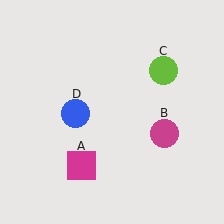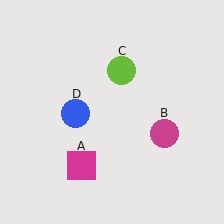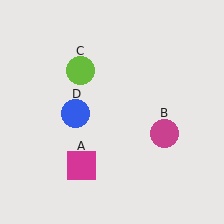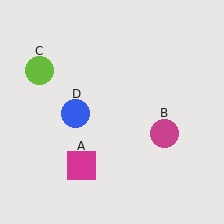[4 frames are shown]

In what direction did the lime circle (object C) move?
The lime circle (object C) moved left.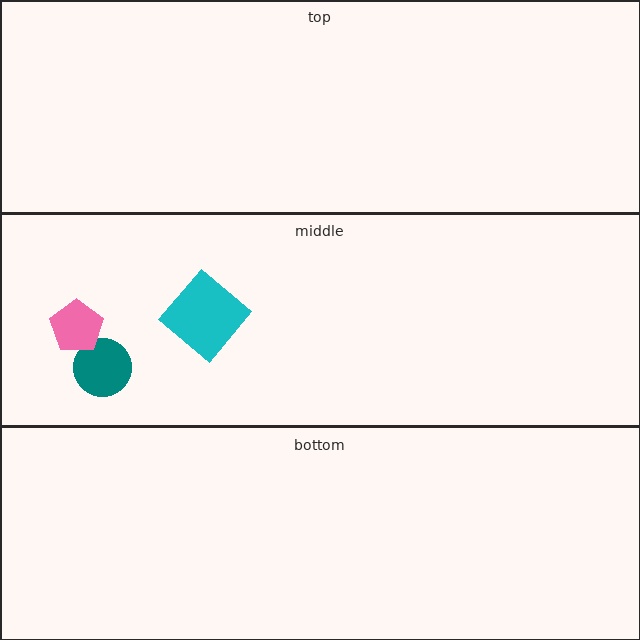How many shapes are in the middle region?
3.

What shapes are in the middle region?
The teal circle, the pink pentagon, the cyan diamond.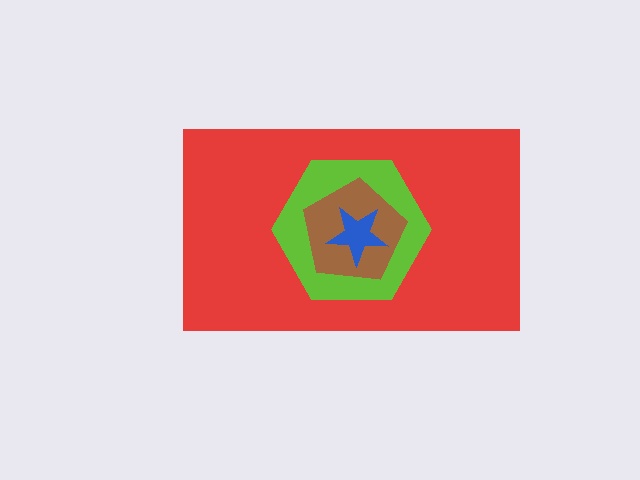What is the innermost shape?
The blue star.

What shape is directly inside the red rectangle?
The lime hexagon.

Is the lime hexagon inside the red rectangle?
Yes.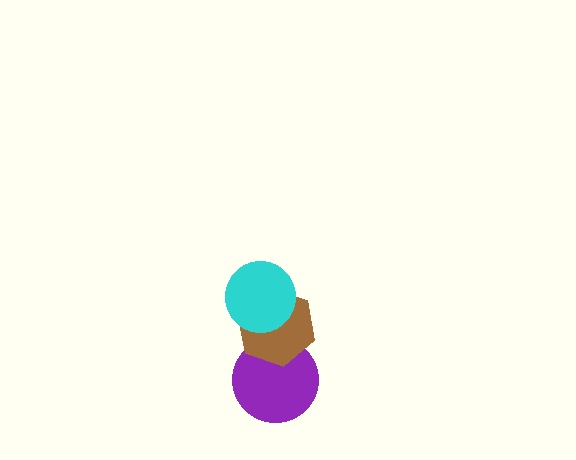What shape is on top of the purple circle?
The brown hexagon is on top of the purple circle.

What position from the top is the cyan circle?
The cyan circle is 1st from the top.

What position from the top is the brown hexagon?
The brown hexagon is 2nd from the top.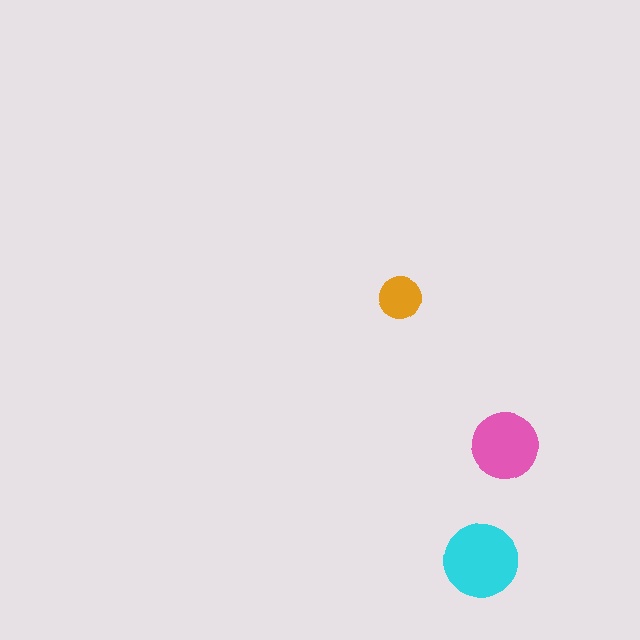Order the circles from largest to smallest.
the cyan one, the pink one, the orange one.